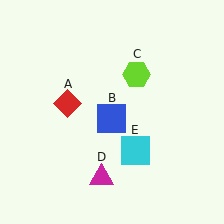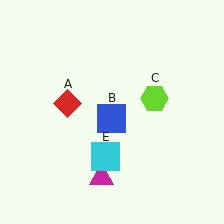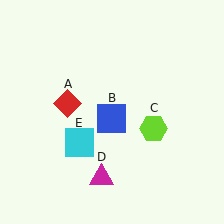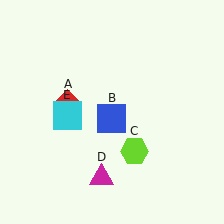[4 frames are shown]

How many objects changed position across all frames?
2 objects changed position: lime hexagon (object C), cyan square (object E).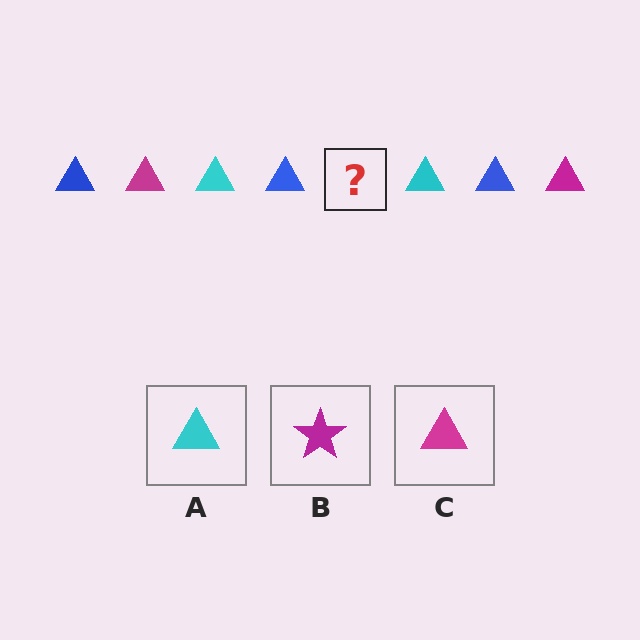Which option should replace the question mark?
Option C.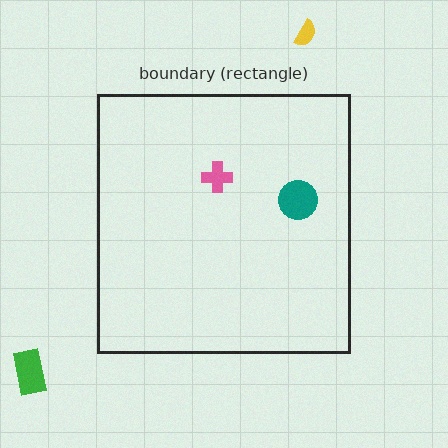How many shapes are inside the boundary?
2 inside, 2 outside.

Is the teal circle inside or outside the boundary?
Inside.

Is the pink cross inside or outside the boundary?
Inside.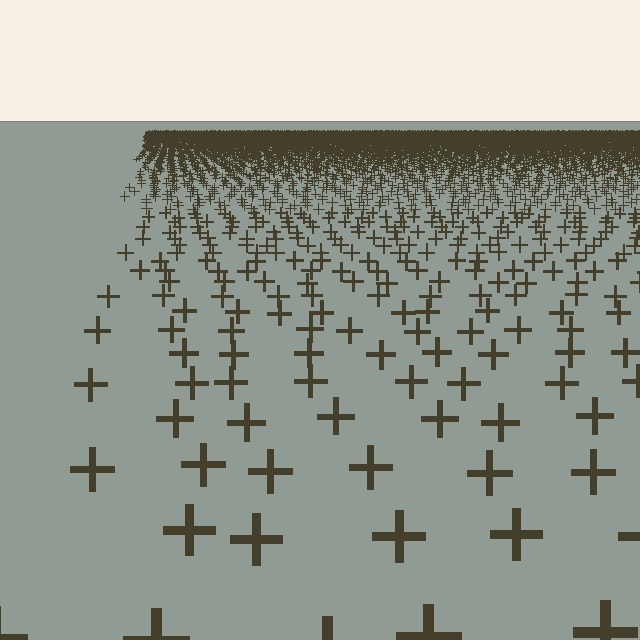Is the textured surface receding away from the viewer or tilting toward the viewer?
The surface is receding away from the viewer. Texture elements get smaller and denser toward the top.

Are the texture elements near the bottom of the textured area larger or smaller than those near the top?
Larger. Near the bottom, elements are closer to the viewer and appear at a bigger on-screen size.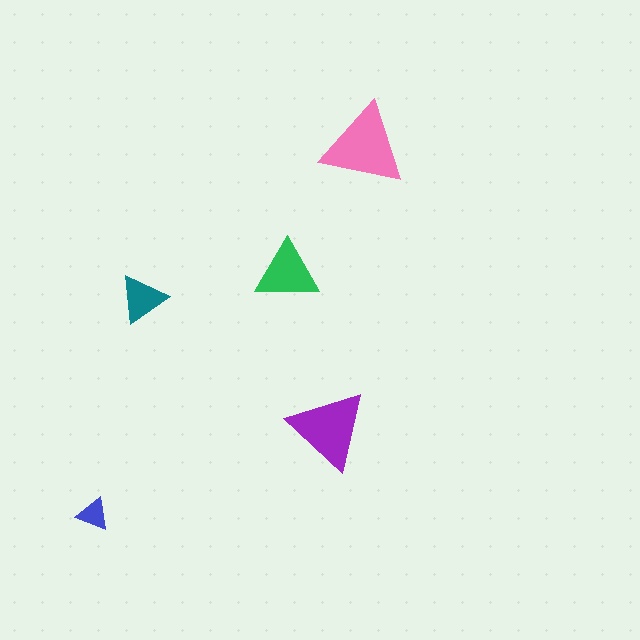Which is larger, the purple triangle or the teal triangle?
The purple one.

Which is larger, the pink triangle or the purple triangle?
The pink one.